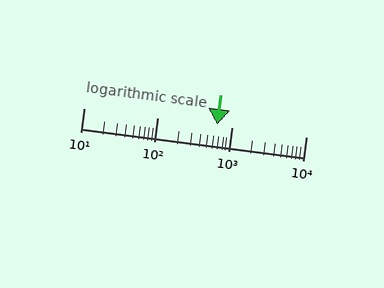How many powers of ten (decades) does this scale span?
The scale spans 3 decades, from 10 to 10000.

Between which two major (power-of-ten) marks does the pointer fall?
The pointer is between 100 and 1000.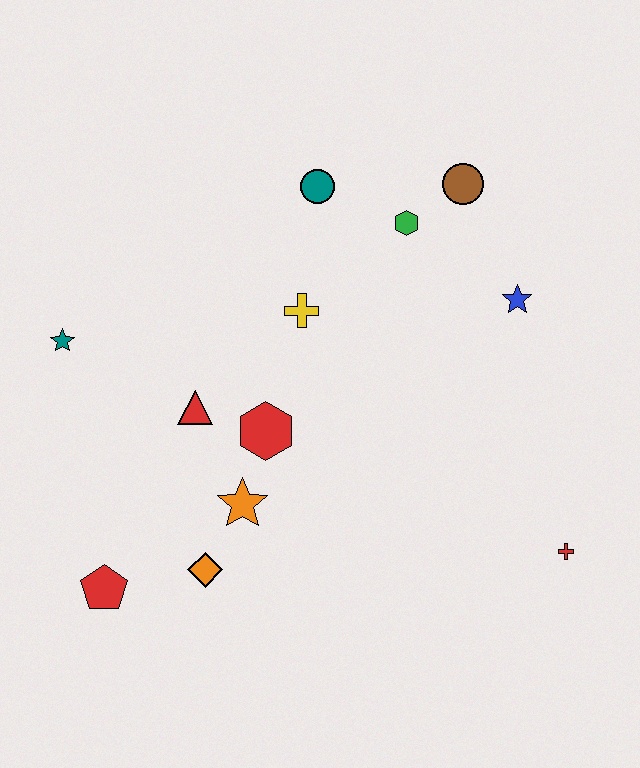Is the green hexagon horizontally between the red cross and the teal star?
Yes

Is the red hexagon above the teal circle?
No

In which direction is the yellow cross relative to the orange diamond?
The yellow cross is above the orange diamond.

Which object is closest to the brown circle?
The green hexagon is closest to the brown circle.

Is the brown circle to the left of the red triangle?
No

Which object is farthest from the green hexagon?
The red pentagon is farthest from the green hexagon.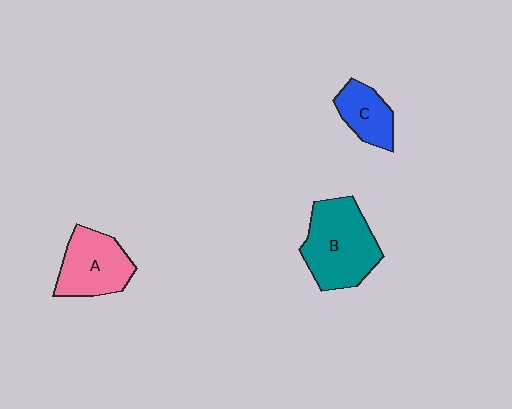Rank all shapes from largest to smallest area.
From largest to smallest: B (teal), A (pink), C (blue).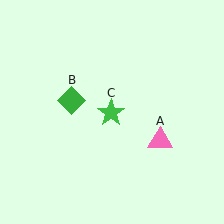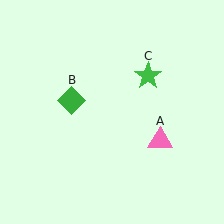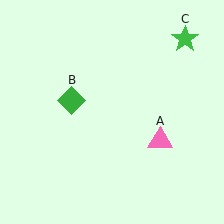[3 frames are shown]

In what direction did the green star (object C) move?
The green star (object C) moved up and to the right.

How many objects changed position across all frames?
1 object changed position: green star (object C).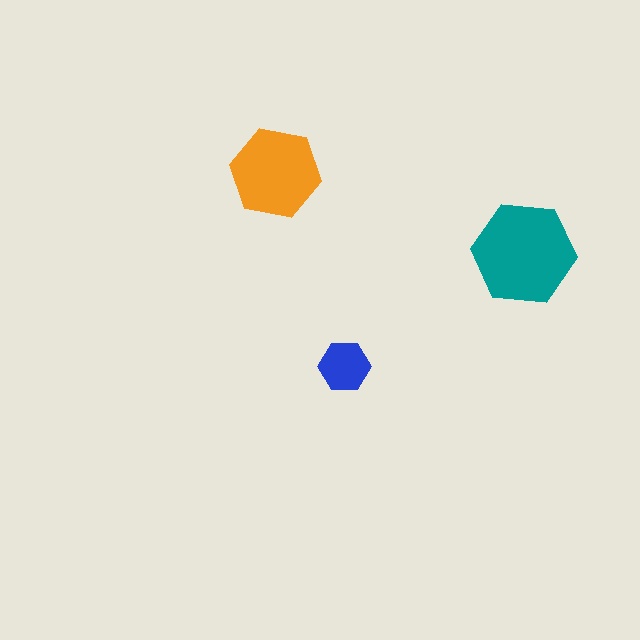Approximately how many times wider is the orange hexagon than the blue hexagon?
About 2 times wider.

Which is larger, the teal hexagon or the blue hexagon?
The teal one.